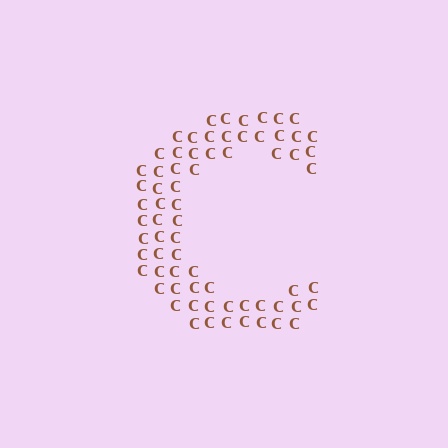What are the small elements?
The small elements are letter C's.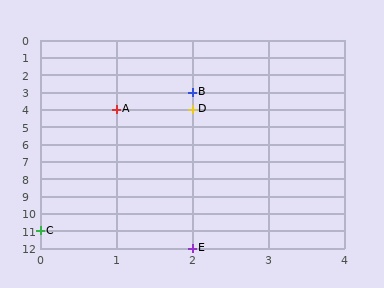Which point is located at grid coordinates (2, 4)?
Point D is at (2, 4).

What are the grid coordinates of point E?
Point E is at grid coordinates (2, 12).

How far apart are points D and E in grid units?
Points D and E are 8 rows apart.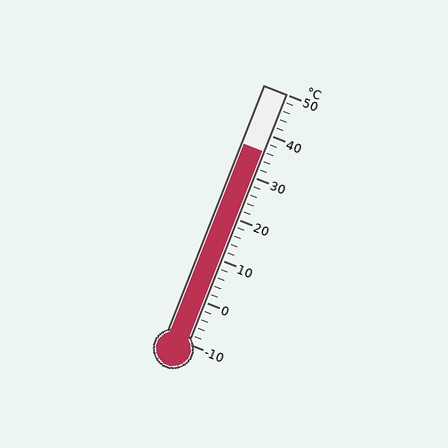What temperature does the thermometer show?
The thermometer shows approximately 36°C.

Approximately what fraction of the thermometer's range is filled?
The thermometer is filled to approximately 75% of its range.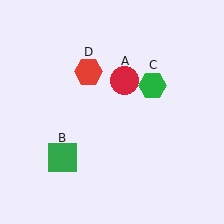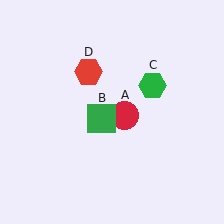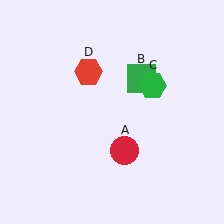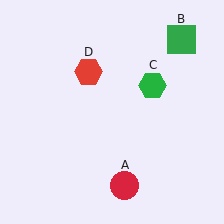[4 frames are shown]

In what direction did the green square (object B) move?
The green square (object B) moved up and to the right.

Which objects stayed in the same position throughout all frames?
Green hexagon (object C) and red hexagon (object D) remained stationary.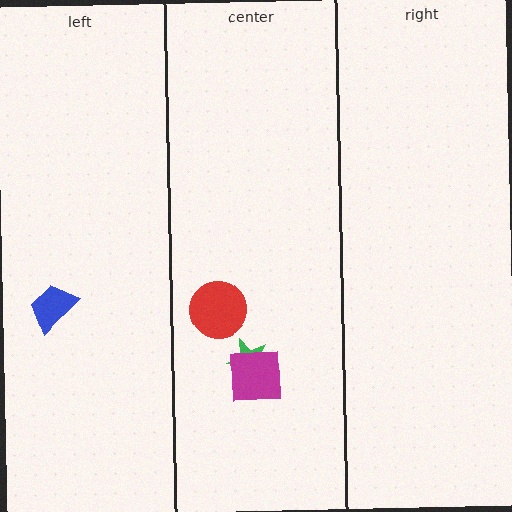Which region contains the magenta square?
The center region.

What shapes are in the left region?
The blue trapezoid.